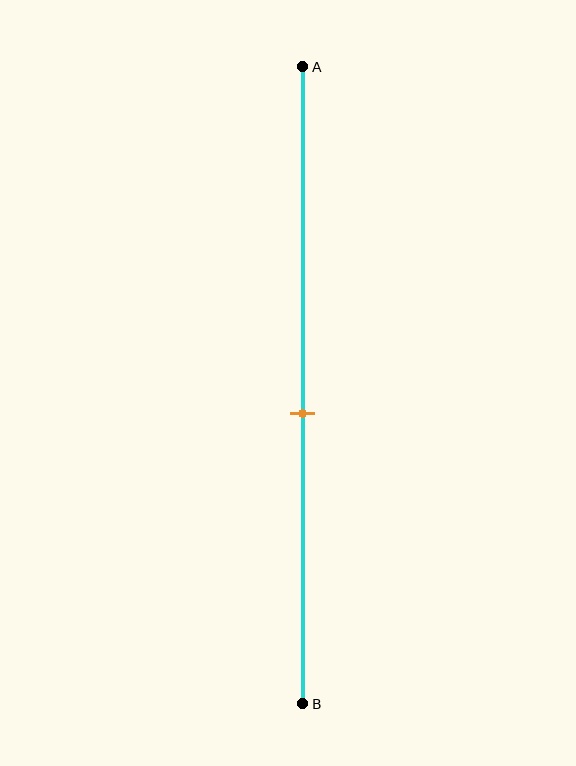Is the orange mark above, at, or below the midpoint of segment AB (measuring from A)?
The orange mark is below the midpoint of segment AB.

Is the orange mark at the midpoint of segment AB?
No, the mark is at about 55% from A, not at the 50% midpoint.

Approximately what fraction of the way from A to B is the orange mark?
The orange mark is approximately 55% of the way from A to B.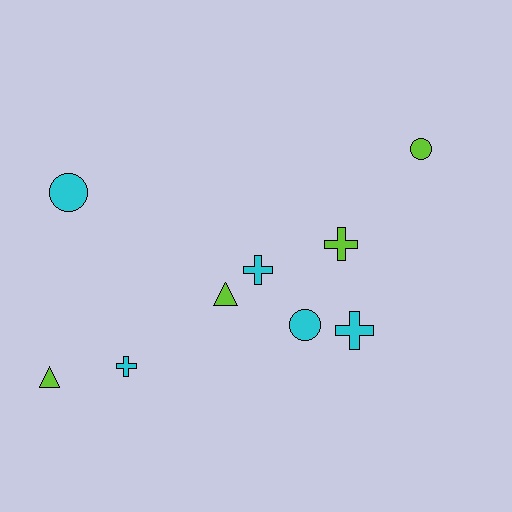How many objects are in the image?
There are 9 objects.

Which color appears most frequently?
Cyan, with 5 objects.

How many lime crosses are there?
There is 1 lime cross.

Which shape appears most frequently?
Cross, with 4 objects.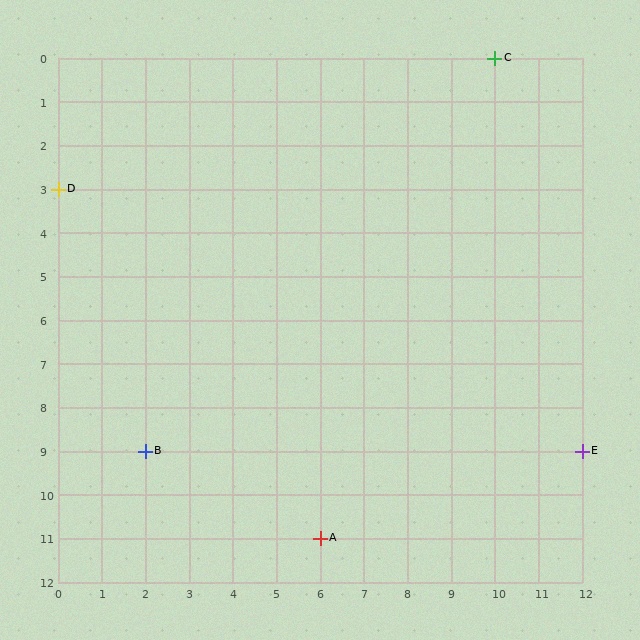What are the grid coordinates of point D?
Point D is at grid coordinates (0, 3).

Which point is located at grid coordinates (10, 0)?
Point C is at (10, 0).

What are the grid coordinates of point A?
Point A is at grid coordinates (6, 11).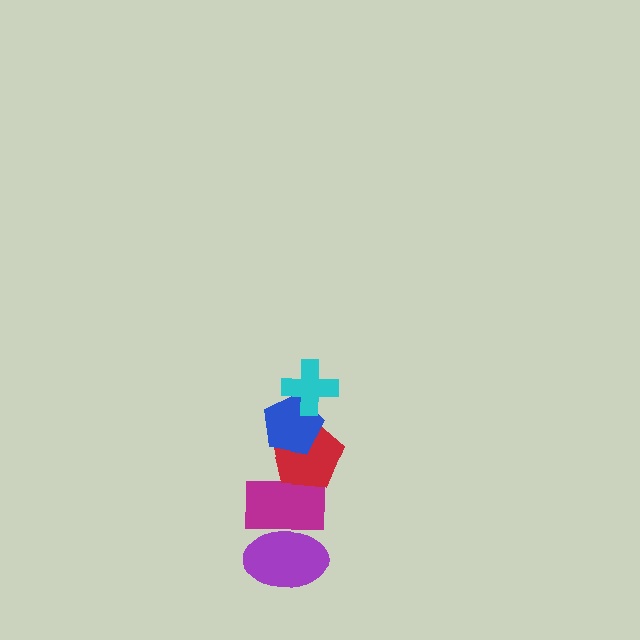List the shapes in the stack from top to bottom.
From top to bottom: the cyan cross, the blue pentagon, the red pentagon, the magenta rectangle, the purple ellipse.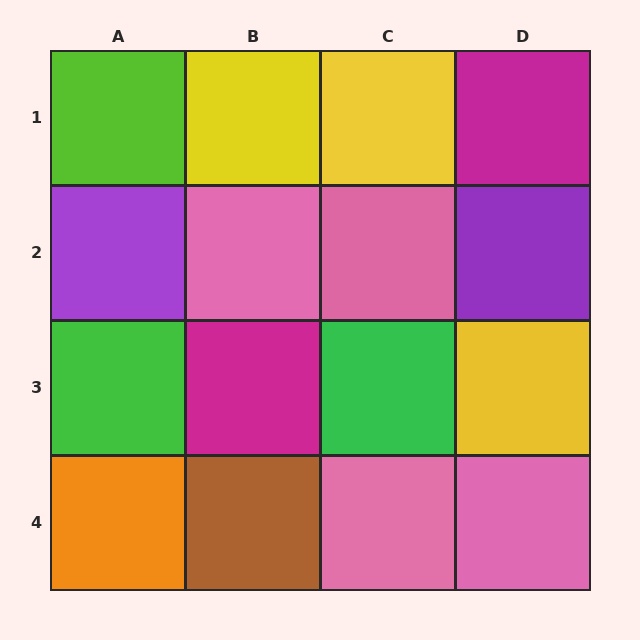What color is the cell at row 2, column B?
Pink.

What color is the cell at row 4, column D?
Pink.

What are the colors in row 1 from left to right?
Lime, yellow, yellow, magenta.